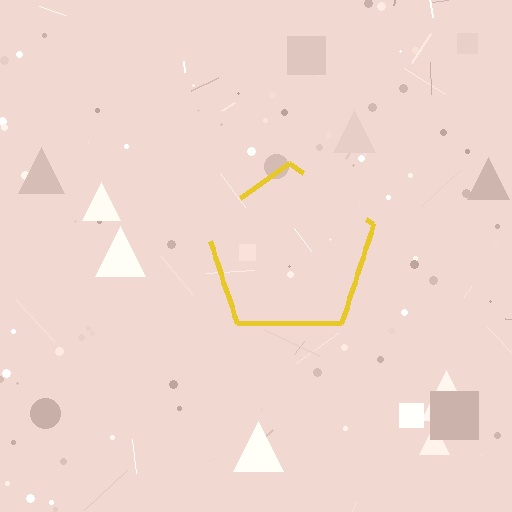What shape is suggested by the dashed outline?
The dashed outline suggests a pentagon.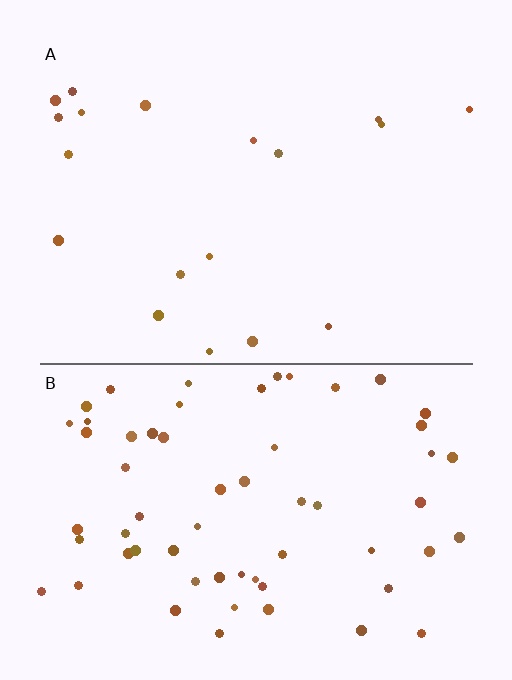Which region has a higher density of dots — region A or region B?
B (the bottom).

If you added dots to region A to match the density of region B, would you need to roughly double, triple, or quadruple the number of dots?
Approximately triple.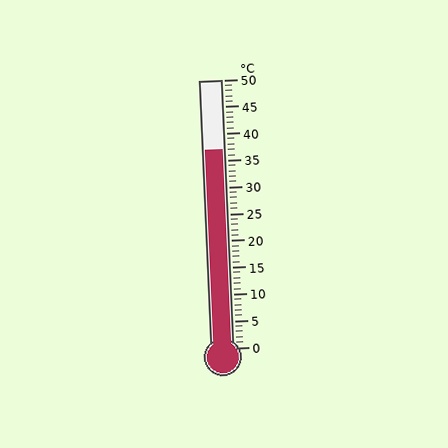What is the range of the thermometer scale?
The thermometer scale ranges from 0°C to 50°C.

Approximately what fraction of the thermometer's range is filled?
The thermometer is filled to approximately 75% of its range.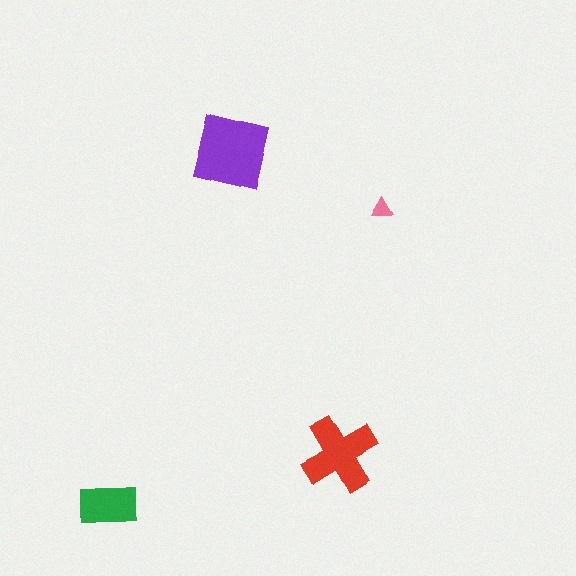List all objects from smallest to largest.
The pink triangle, the green rectangle, the red cross, the purple square.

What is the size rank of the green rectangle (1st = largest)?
3rd.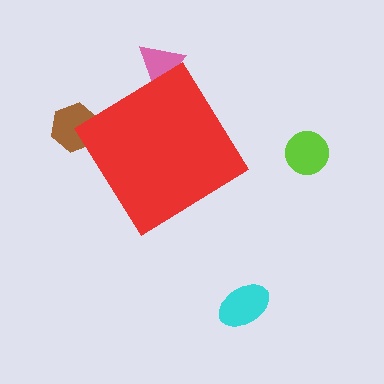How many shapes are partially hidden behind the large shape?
2 shapes are partially hidden.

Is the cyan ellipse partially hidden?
No, the cyan ellipse is fully visible.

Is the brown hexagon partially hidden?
Yes, the brown hexagon is partially hidden behind the red diamond.